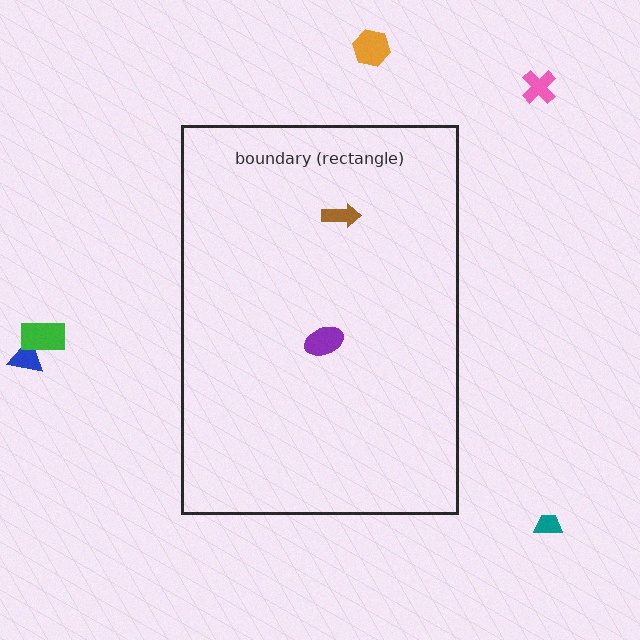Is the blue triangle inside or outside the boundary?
Outside.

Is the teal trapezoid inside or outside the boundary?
Outside.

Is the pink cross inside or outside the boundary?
Outside.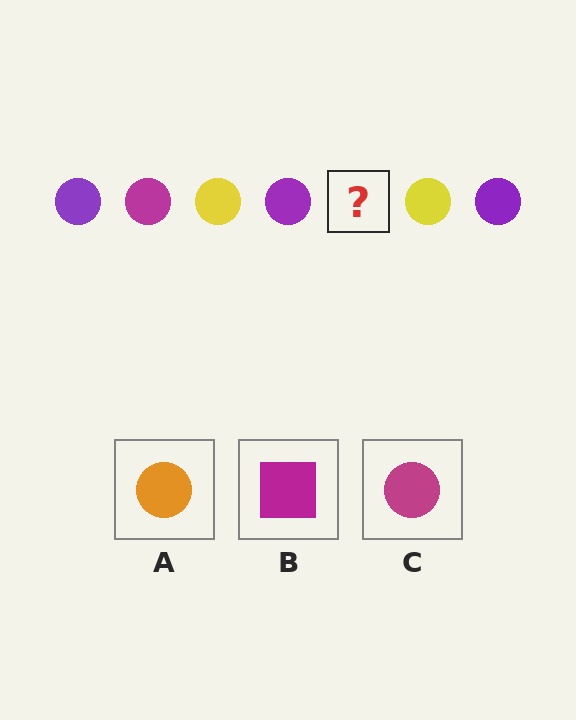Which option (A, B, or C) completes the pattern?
C.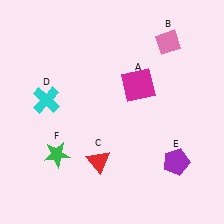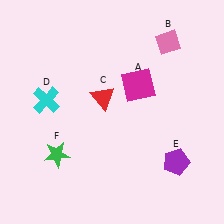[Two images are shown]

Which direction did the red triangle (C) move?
The red triangle (C) moved up.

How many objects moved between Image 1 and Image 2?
1 object moved between the two images.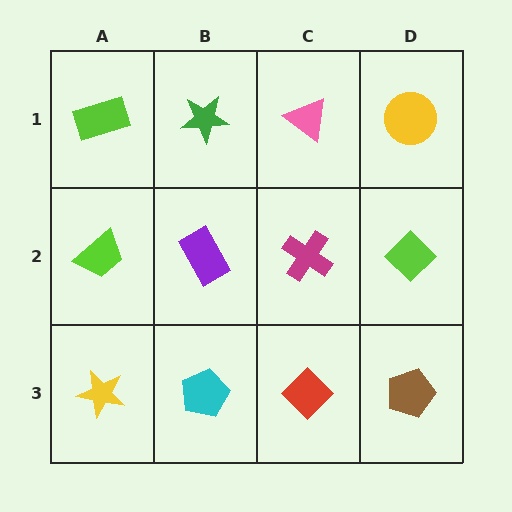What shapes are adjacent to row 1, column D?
A lime diamond (row 2, column D), a pink triangle (row 1, column C).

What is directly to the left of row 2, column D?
A magenta cross.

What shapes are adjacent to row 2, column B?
A green star (row 1, column B), a cyan pentagon (row 3, column B), a lime trapezoid (row 2, column A), a magenta cross (row 2, column C).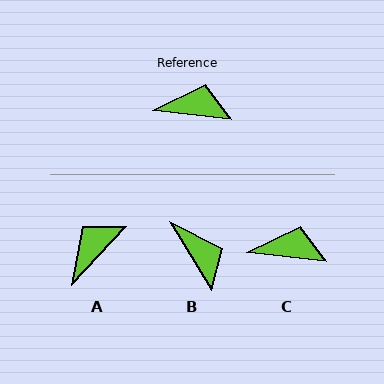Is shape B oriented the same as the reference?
No, it is off by about 52 degrees.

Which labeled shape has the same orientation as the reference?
C.